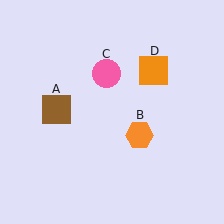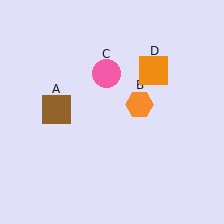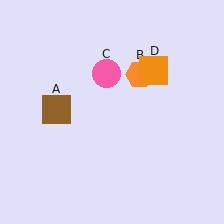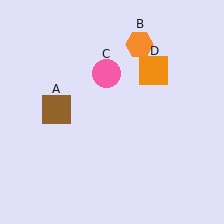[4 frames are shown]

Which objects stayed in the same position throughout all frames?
Brown square (object A) and pink circle (object C) and orange square (object D) remained stationary.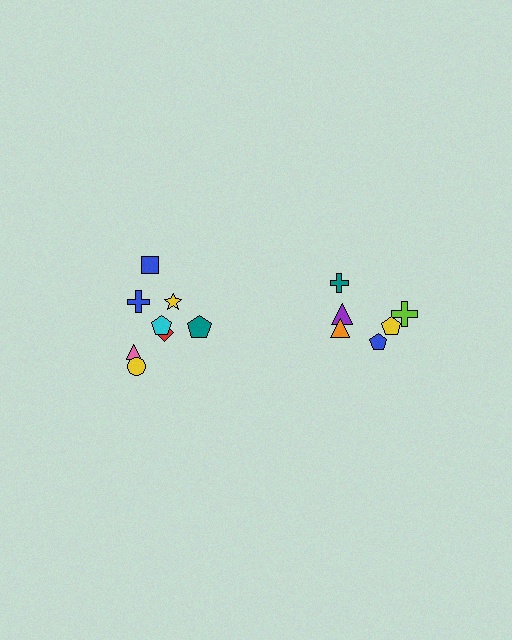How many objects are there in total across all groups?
There are 14 objects.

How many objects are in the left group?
There are 8 objects.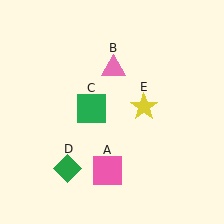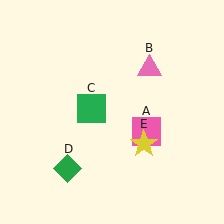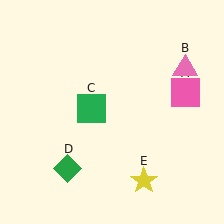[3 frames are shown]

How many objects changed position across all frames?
3 objects changed position: pink square (object A), pink triangle (object B), yellow star (object E).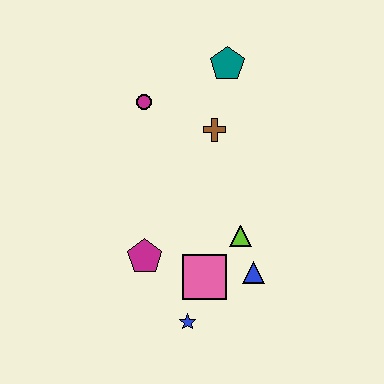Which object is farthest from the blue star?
The teal pentagon is farthest from the blue star.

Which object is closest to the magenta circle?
The brown cross is closest to the magenta circle.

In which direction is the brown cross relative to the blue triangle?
The brown cross is above the blue triangle.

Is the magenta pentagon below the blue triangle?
No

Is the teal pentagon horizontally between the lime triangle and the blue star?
Yes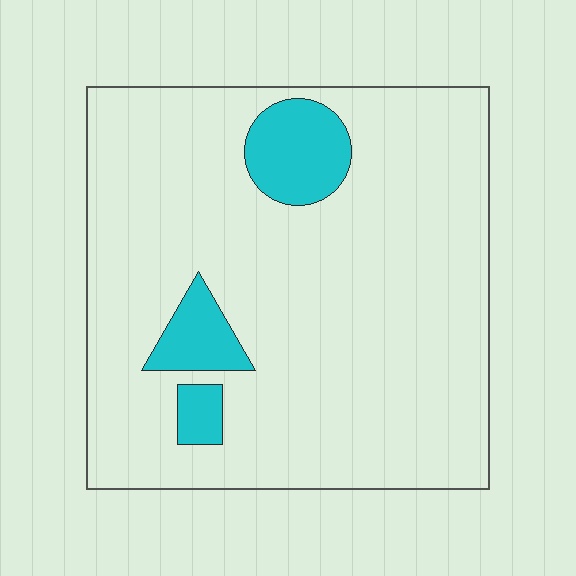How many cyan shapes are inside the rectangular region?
3.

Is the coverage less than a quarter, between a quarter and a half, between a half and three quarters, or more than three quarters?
Less than a quarter.